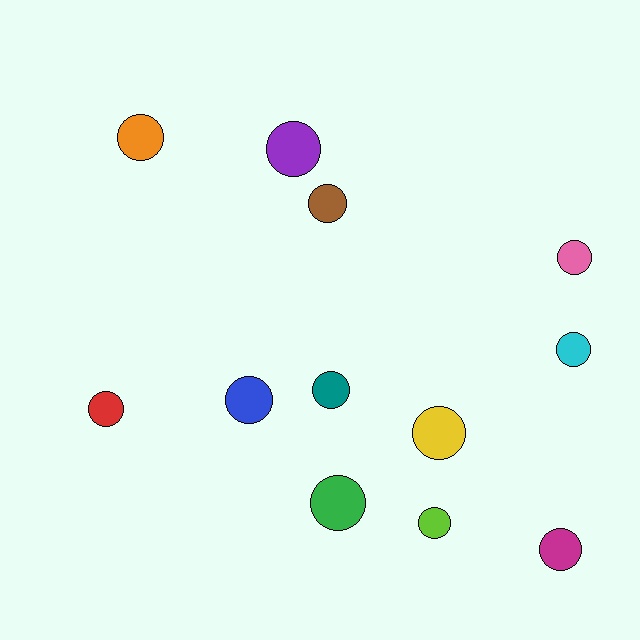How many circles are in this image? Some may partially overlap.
There are 12 circles.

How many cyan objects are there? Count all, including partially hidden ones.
There is 1 cyan object.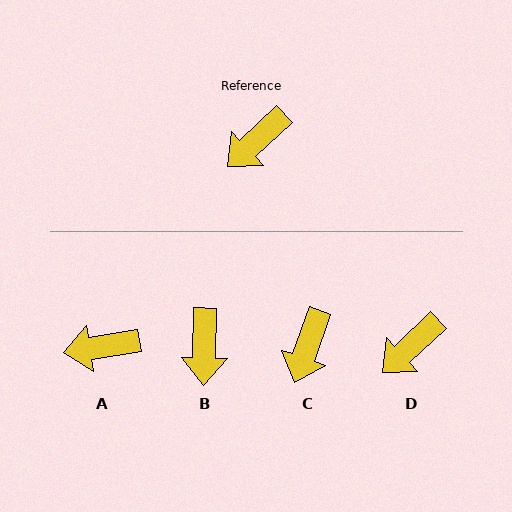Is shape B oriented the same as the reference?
No, it is off by about 46 degrees.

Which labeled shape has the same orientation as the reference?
D.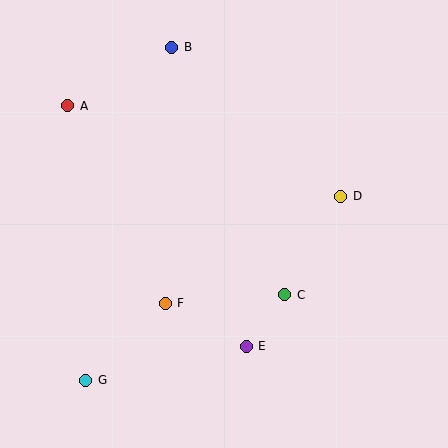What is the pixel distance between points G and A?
The distance between G and A is 275 pixels.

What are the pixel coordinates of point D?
Point D is at (341, 196).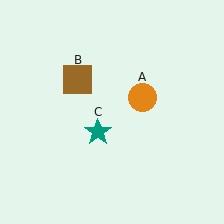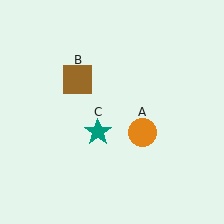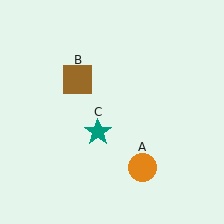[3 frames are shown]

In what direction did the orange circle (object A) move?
The orange circle (object A) moved down.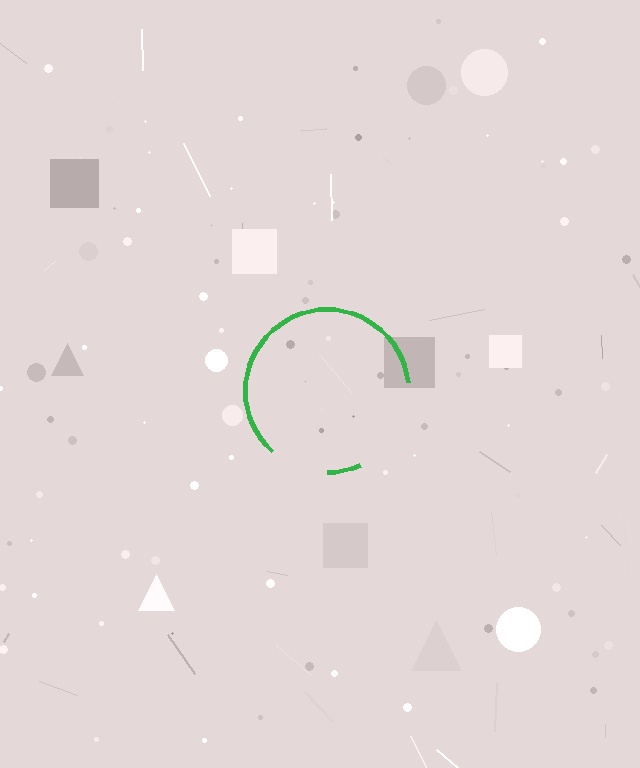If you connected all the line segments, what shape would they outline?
They would outline a circle.